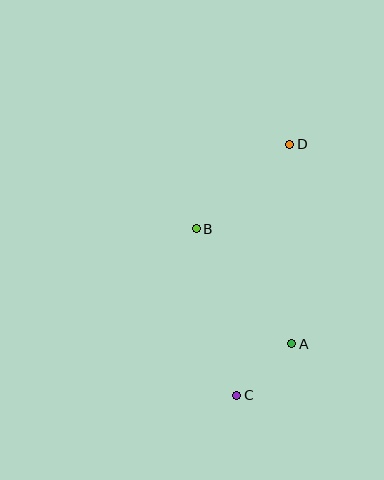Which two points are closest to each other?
Points A and C are closest to each other.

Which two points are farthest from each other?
Points C and D are farthest from each other.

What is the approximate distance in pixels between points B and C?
The distance between B and C is approximately 171 pixels.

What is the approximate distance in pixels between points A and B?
The distance between A and B is approximately 150 pixels.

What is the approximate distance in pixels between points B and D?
The distance between B and D is approximately 126 pixels.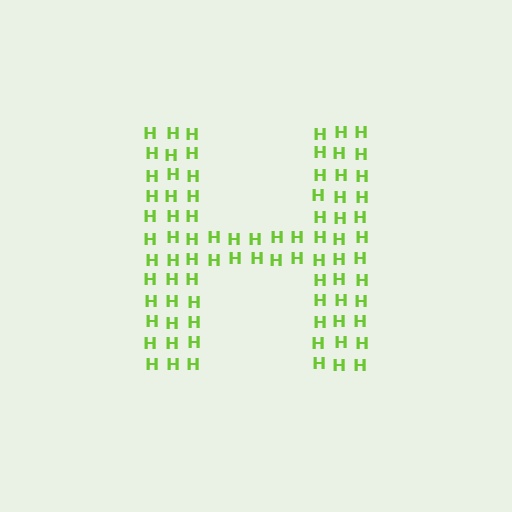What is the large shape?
The large shape is the letter H.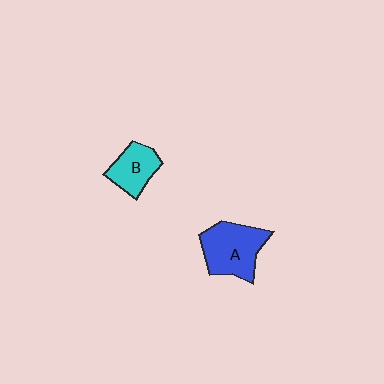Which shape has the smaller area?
Shape B (cyan).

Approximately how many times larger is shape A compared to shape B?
Approximately 1.6 times.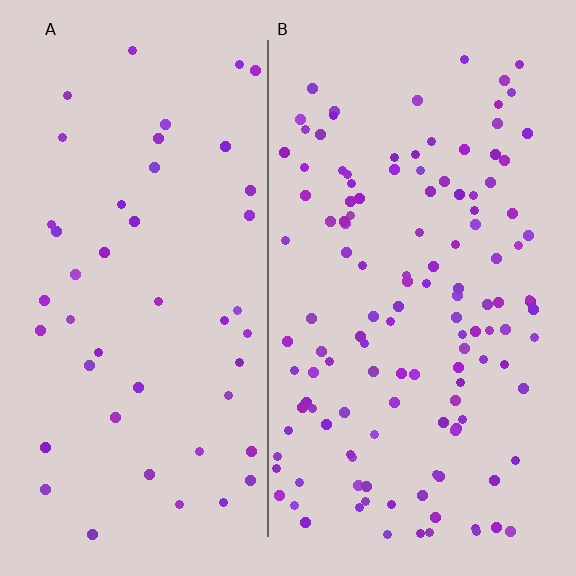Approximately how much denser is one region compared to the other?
Approximately 2.7× — region B over region A.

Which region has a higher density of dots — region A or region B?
B (the right).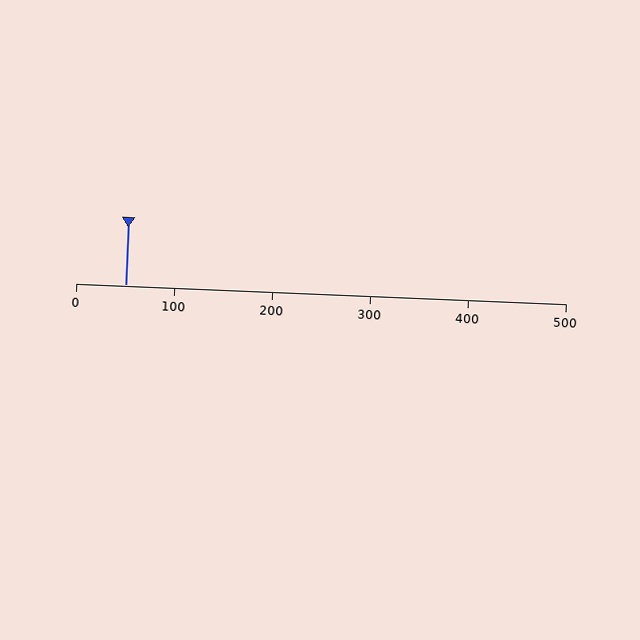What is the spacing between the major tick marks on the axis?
The major ticks are spaced 100 apart.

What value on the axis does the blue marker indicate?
The marker indicates approximately 50.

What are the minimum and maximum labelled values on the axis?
The axis runs from 0 to 500.